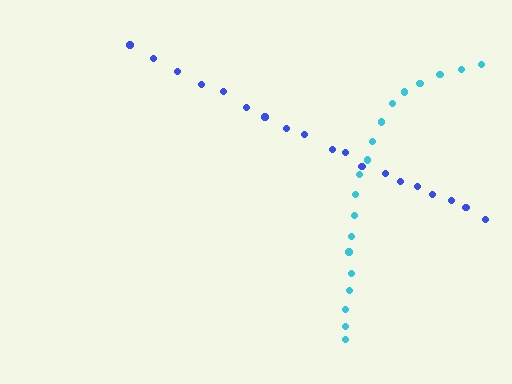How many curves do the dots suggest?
There are 2 distinct paths.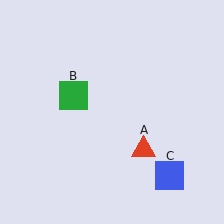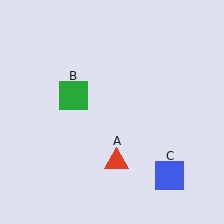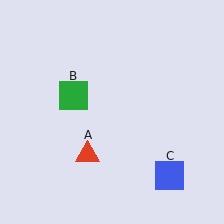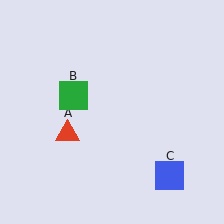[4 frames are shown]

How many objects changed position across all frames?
1 object changed position: red triangle (object A).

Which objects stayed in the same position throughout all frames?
Green square (object B) and blue square (object C) remained stationary.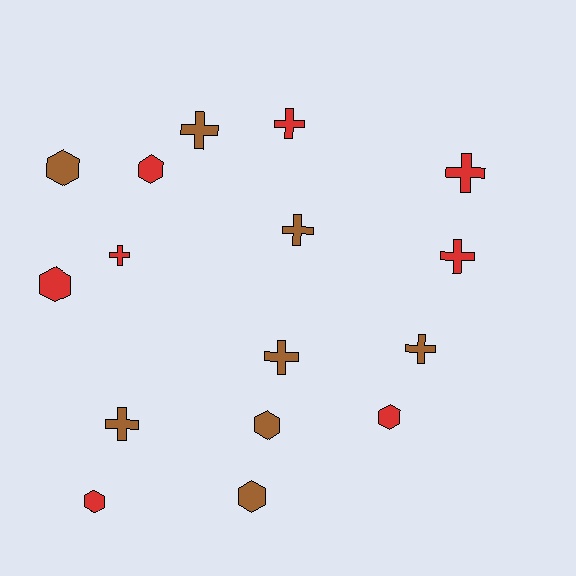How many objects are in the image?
There are 16 objects.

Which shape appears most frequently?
Cross, with 9 objects.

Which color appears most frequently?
Brown, with 8 objects.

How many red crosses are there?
There are 4 red crosses.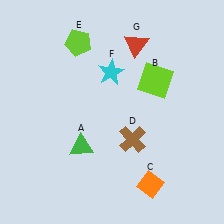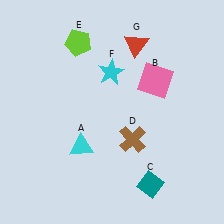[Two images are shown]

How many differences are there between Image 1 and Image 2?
There are 3 differences between the two images.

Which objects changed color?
A changed from green to cyan. B changed from lime to pink. C changed from orange to teal.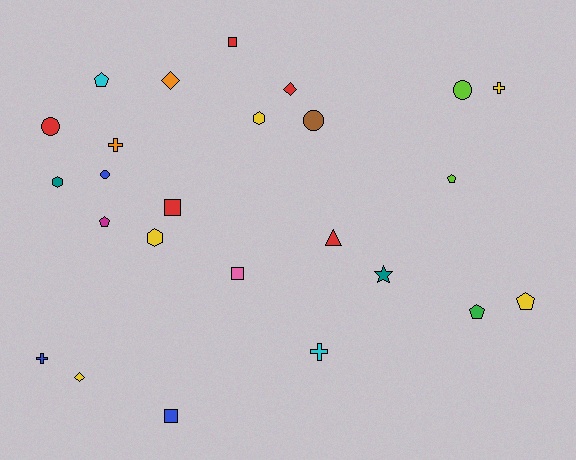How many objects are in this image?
There are 25 objects.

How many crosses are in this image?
There are 4 crosses.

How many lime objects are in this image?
There are 2 lime objects.